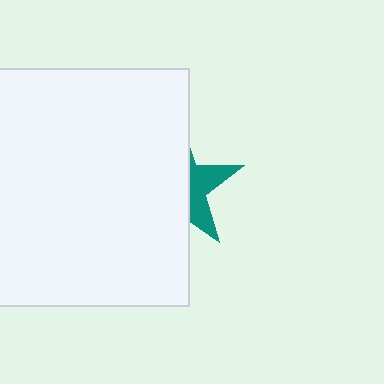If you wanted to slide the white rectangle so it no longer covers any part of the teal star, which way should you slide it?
Slide it left — that is the most direct way to separate the two shapes.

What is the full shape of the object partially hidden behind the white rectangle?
The partially hidden object is a teal star.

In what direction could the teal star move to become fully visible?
The teal star could move right. That would shift it out from behind the white rectangle entirely.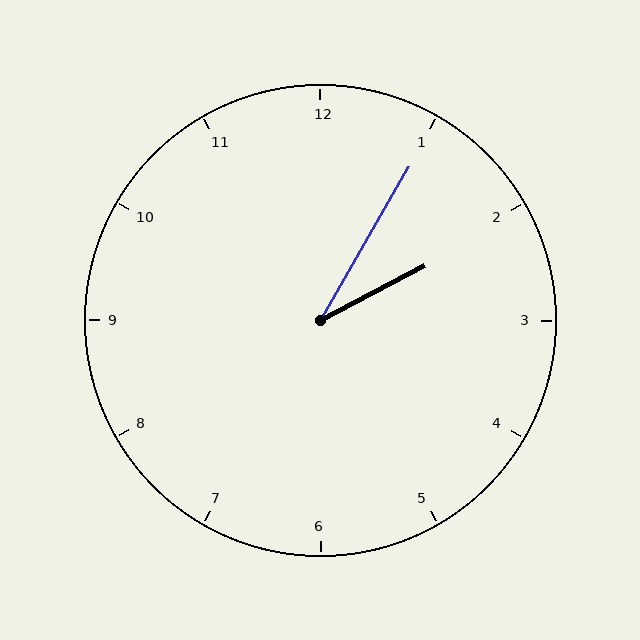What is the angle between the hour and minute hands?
Approximately 32 degrees.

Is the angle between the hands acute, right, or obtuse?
It is acute.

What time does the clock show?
2:05.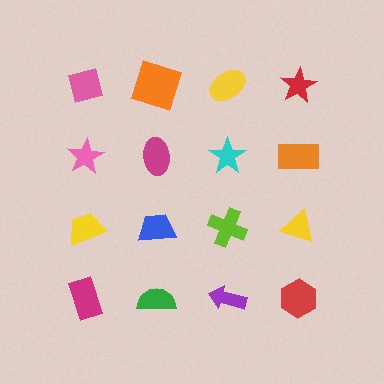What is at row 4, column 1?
A magenta rectangle.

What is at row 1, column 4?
A red star.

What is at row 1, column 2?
An orange square.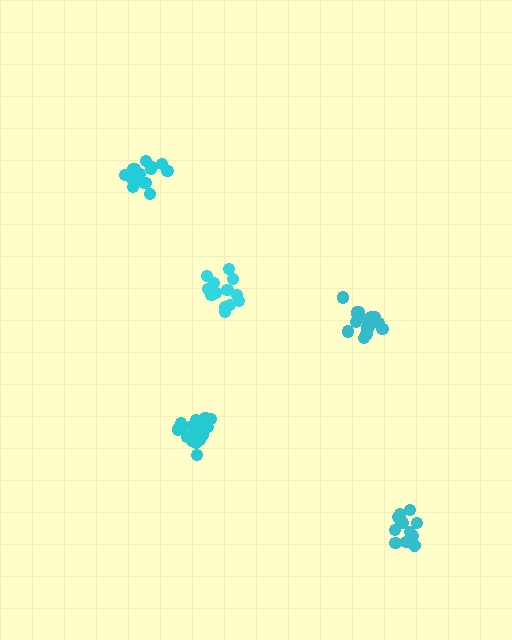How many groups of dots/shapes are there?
There are 5 groups.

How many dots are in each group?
Group 1: 15 dots, Group 2: 13 dots, Group 3: 13 dots, Group 4: 17 dots, Group 5: 19 dots (77 total).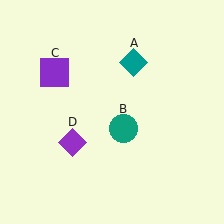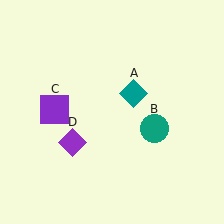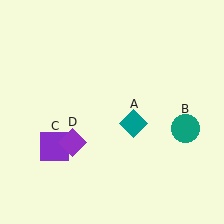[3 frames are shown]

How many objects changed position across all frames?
3 objects changed position: teal diamond (object A), teal circle (object B), purple square (object C).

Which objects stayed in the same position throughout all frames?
Purple diamond (object D) remained stationary.